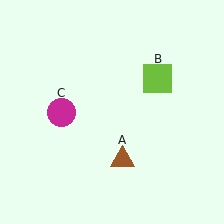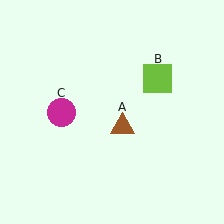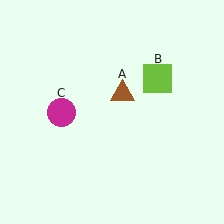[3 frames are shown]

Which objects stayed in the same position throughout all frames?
Lime square (object B) and magenta circle (object C) remained stationary.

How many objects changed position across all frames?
1 object changed position: brown triangle (object A).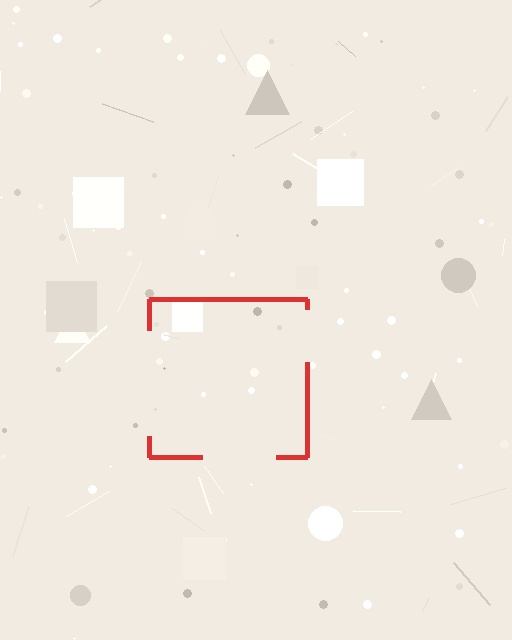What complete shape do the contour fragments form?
The contour fragments form a square.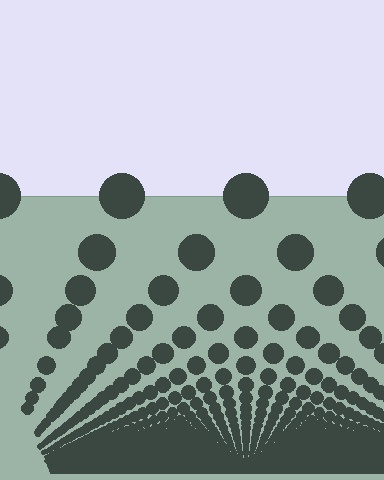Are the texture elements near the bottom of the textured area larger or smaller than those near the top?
Smaller. The gradient is inverted — elements near the bottom are smaller and denser.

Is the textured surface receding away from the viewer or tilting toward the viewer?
The surface appears to tilt toward the viewer. Texture elements get larger and sparser toward the top.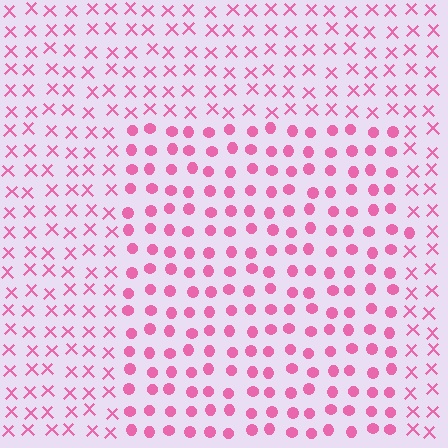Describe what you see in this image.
The image is filled with small pink elements arranged in a uniform grid. A rectangle-shaped region contains circles, while the surrounding area contains X marks. The boundary is defined purely by the change in element shape.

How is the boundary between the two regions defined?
The boundary is defined by a change in element shape: circles inside vs. X marks outside. All elements share the same color and spacing.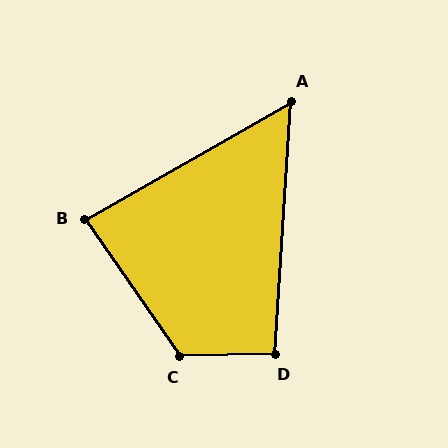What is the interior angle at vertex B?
Approximately 85 degrees (acute).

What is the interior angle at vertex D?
Approximately 95 degrees (obtuse).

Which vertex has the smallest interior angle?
A, at approximately 57 degrees.